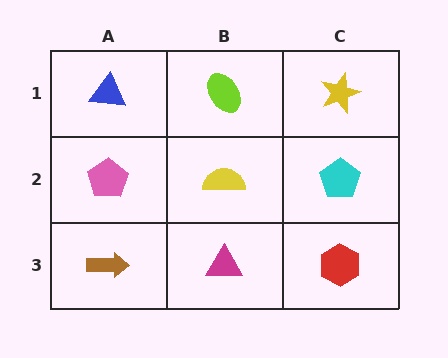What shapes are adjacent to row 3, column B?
A yellow semicircle (row 2, column B), a brown arrow (row 3, column A), a red hexagon (row 3, column C).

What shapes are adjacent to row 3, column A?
A pink pentagon (row 2, column A), a magenta triangle (row 3, column B).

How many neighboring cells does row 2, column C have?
3.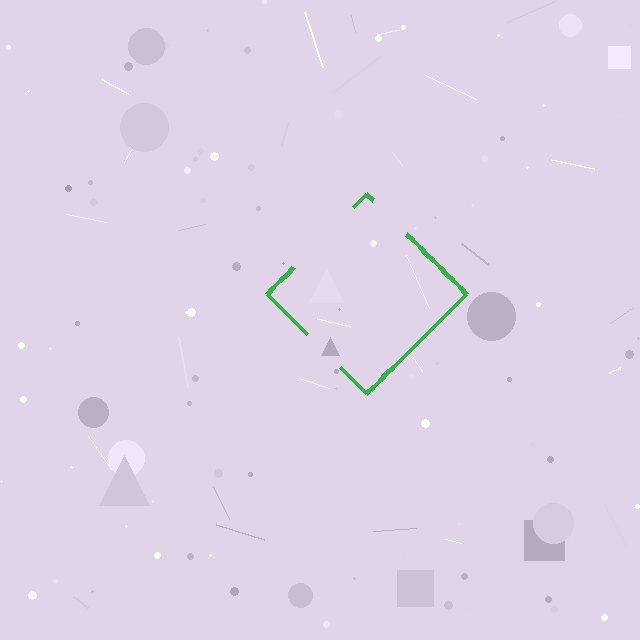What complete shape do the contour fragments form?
The contour fragments form a diamond.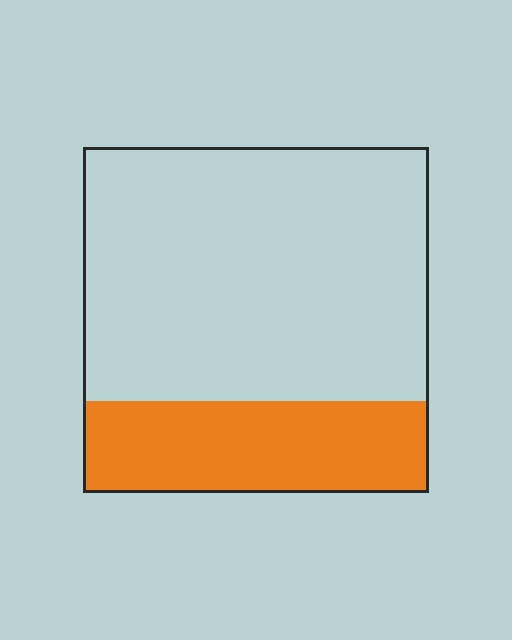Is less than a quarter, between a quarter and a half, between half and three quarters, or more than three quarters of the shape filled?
Between a quarter and a half.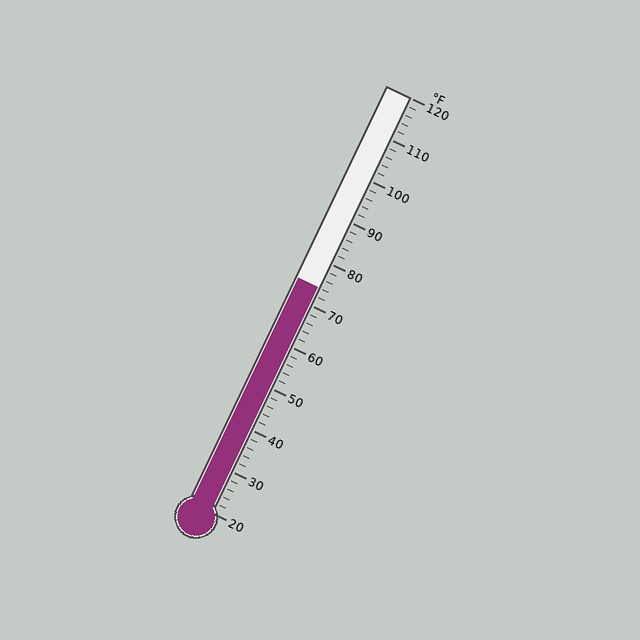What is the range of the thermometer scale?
The thermometer scale ranges from 20°F to 120°F.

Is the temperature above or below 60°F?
The temperature is above 60°F.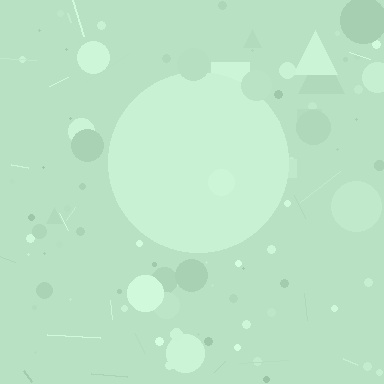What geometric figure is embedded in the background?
A circle is embedded in the background.